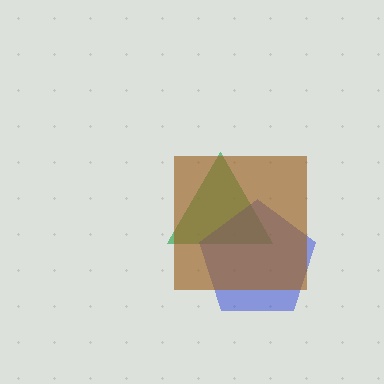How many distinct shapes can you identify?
There are 3 distinct shapes: a green triangle, a blue pentagon, a brown square.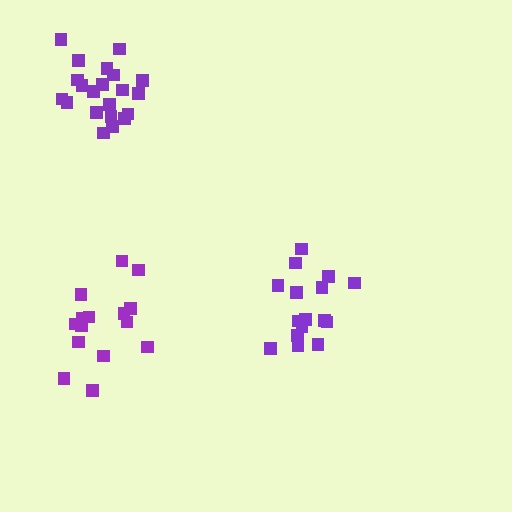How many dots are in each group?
Group 1: 16 dots, Group 2: 21 dots, Group 3: 15 dots (52 total).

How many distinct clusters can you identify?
There are 3 distinct clusters.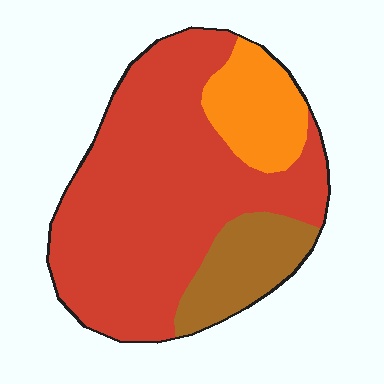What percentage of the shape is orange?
Orange takes up less than a quarter of the shape.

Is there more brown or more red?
Red.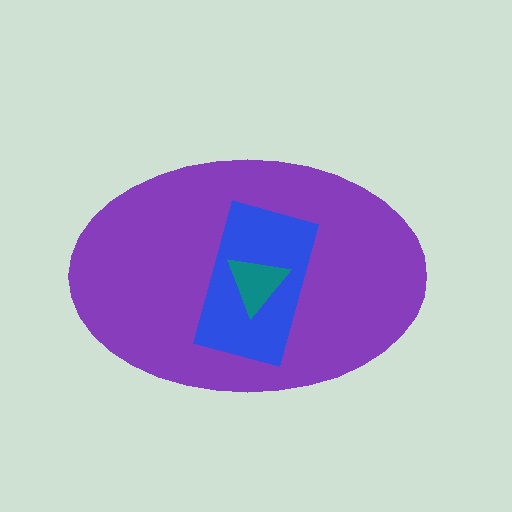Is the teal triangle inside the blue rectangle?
Yes.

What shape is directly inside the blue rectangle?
The teal triangle.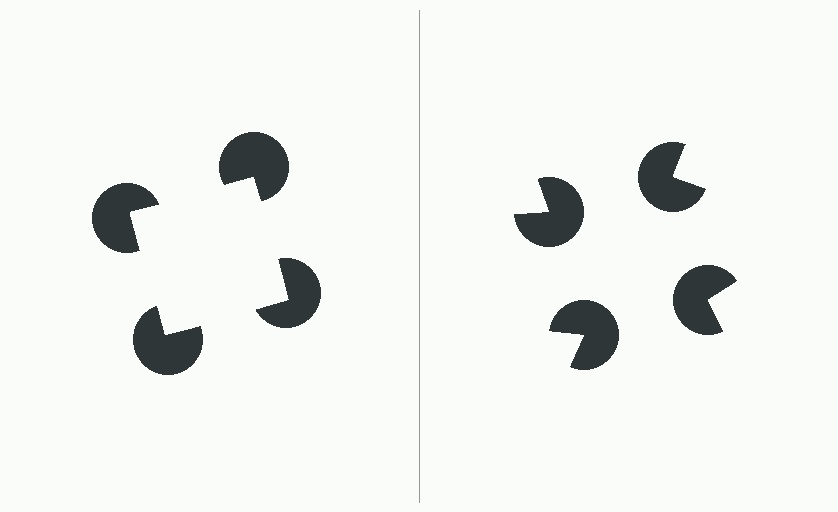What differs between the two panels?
The pac-man discs are positioned identically on both sides; only the wedge orientations differ. On the left they align to a square; on the right they are misaligned.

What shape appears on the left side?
An illusory square.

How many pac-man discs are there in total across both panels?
8 — 4 on each side.